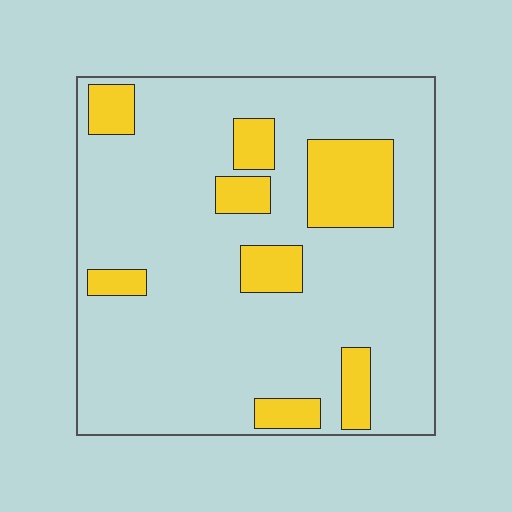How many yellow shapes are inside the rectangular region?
8.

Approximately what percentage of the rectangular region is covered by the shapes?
Approximately 20%.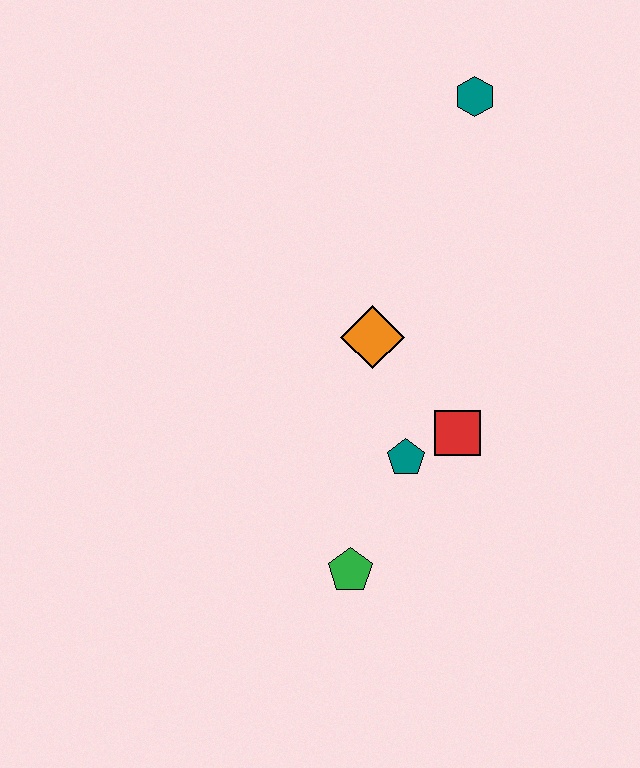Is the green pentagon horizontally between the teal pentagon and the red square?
No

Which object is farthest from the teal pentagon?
The teal hexagon is farthest from the teal pentagon.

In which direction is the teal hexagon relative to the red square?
The teal hexagon is above the red square.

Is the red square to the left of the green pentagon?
No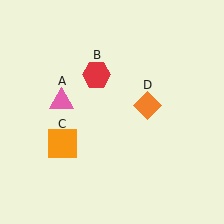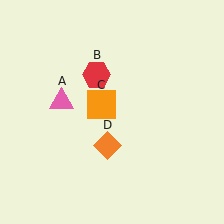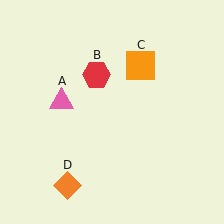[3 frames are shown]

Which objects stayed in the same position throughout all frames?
Pink triangle (object A) and red hexagon (object B) remained stationary.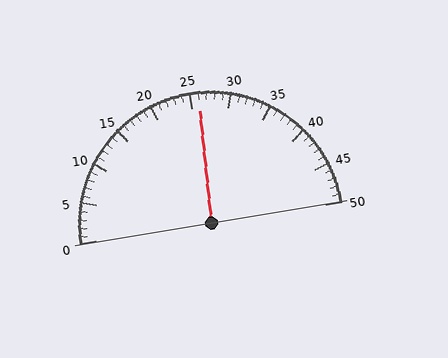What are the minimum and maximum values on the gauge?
The gauge ranges from 0 to 50.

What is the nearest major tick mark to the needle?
The nearest major tick mark is 25.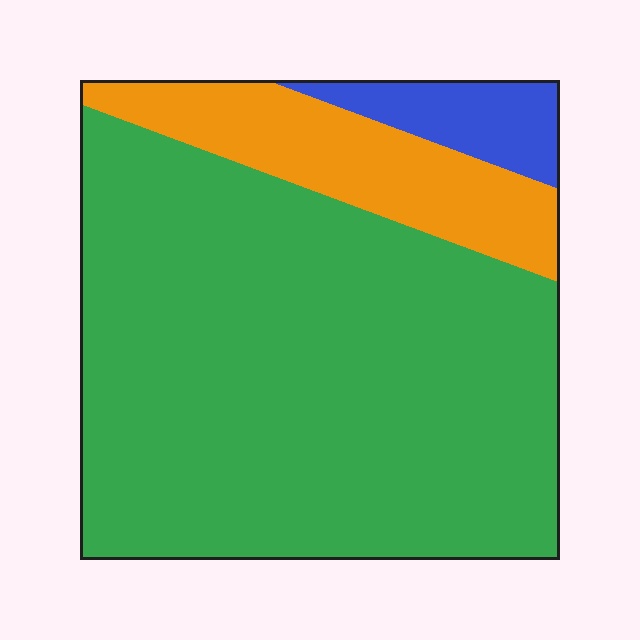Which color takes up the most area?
Green, at roughly 75%.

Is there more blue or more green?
Green.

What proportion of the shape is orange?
Orange covers around 15% of the shape.